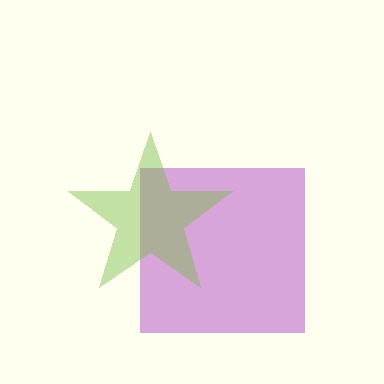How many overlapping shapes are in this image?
There are 2 overlapping shapes in the image.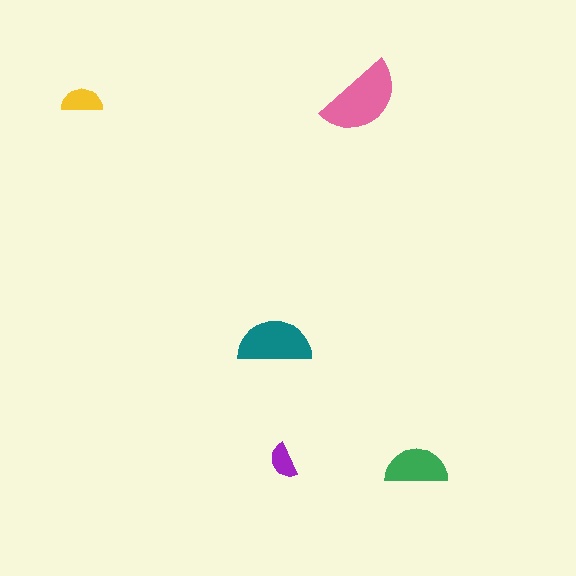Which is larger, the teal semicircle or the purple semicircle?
The teal one.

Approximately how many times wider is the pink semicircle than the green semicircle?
About 1.5 times wider.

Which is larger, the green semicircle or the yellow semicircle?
The green one.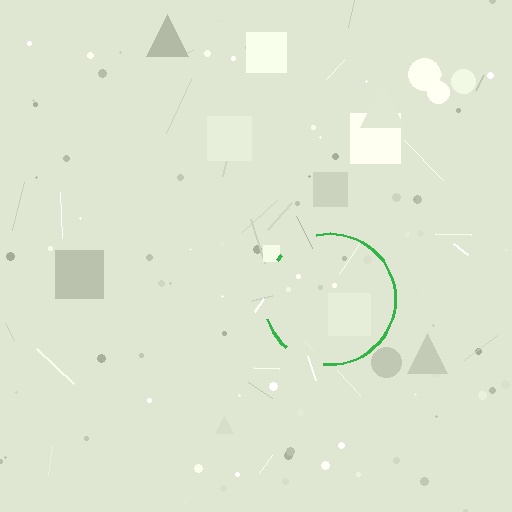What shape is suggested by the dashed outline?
The dashed outline suggests a circle.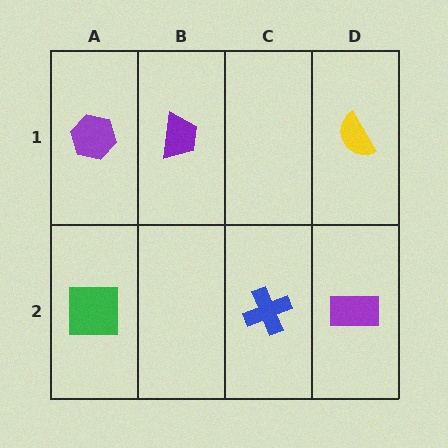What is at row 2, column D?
A purple rectangle.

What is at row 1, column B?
A purple trapezoid.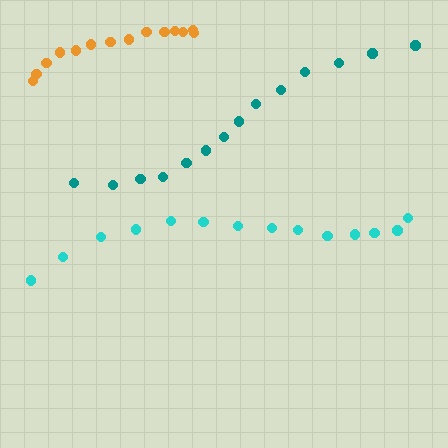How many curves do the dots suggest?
There are 3 distinct paths.